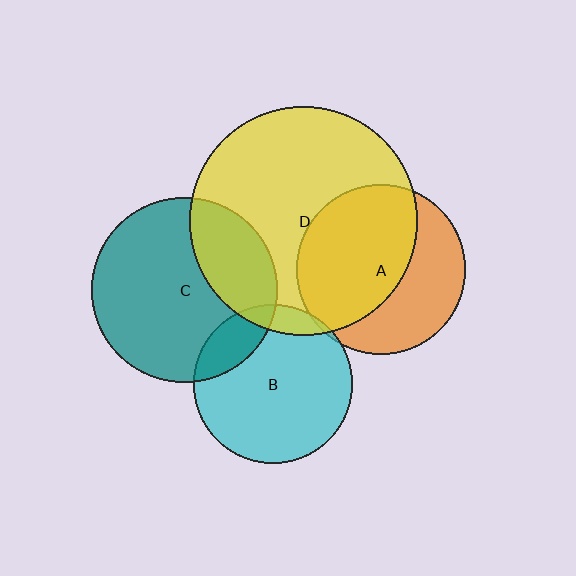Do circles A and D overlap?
Yes.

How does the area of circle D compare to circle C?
Approximately 1.5 times.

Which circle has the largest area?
Circle D (yellow).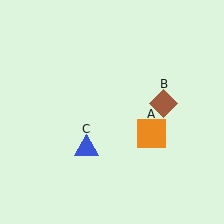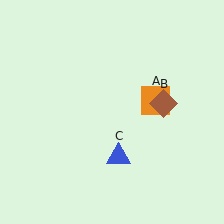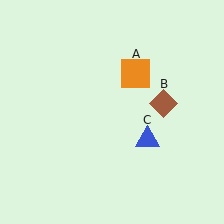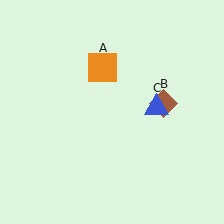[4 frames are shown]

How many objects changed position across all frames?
2 objects changed position: orange square (object A), blue triangle (object C).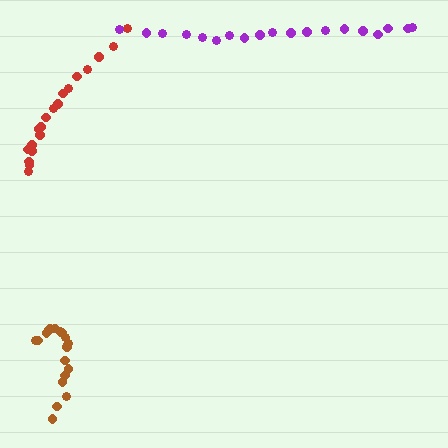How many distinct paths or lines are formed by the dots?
There are 3 distinct paths.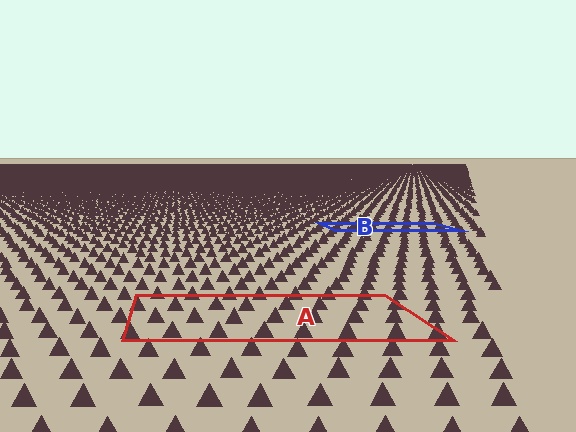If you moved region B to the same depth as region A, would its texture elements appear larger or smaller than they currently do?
They would appear larger. At a closer depth, the same texture elements are projected at a bigger on-screen size.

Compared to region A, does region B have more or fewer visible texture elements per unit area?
Region B has more texture elements per unit area — they are packed more densely because it is farther away.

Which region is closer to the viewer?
Region A is closer. The texture elements there are larger and more spread out.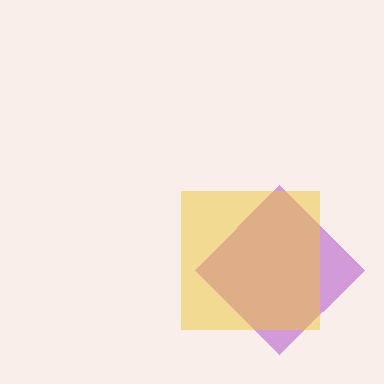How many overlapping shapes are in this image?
There are 2 overlapping shapes in the image.